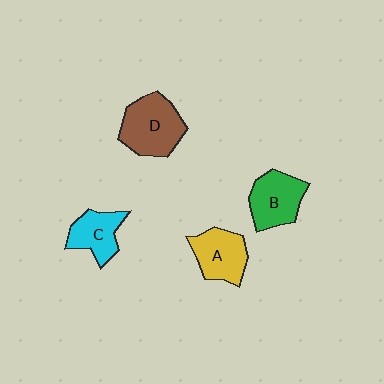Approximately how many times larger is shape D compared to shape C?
Approximately 1.5 times.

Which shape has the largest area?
Shape D (brown).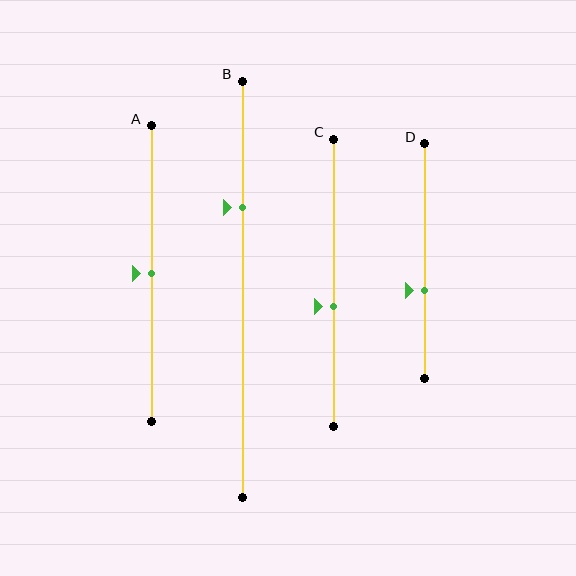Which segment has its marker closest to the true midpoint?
Segment A has its marker closest to the true midpoint.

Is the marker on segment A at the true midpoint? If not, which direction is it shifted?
Yes, the marker on segment A is at the true midpoint.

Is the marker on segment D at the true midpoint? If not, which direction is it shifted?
No, the marker on segment D is shifted downward by about 12% of the segment length.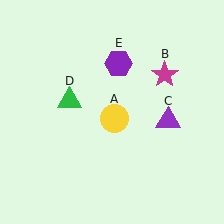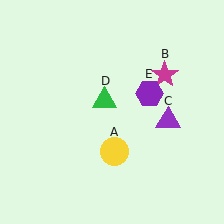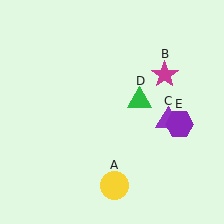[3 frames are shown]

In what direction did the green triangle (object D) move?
The green triangle (object D) moved right.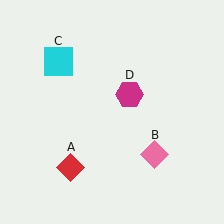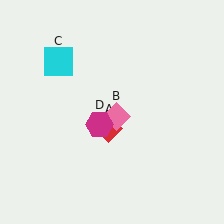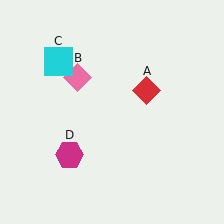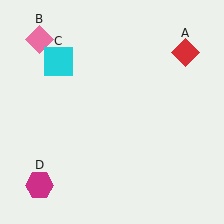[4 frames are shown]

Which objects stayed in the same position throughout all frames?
Cyan square (object C) remained stationary.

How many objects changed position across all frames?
3 objects changed position: red diamond (object A), pink diamond (object B), magenta hexagon (object D).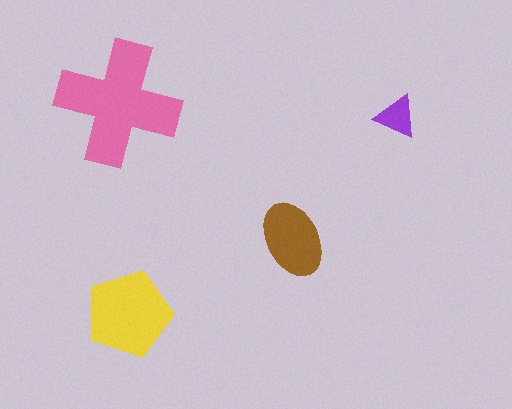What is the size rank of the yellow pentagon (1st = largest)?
2nd.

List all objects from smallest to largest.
The purple triangle, the brown ellipse, the yellow pentagon, the pink cross.